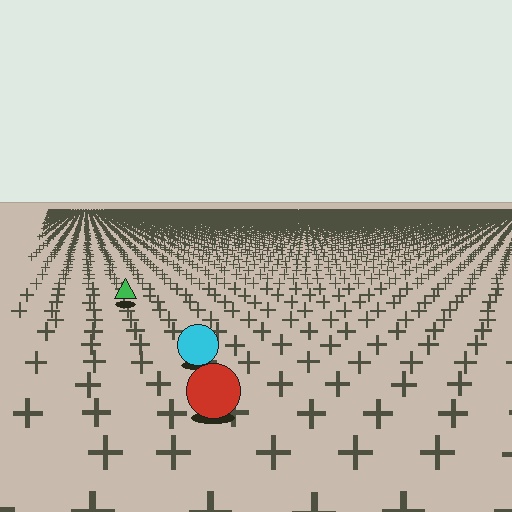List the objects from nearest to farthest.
From nearest to farthest: the red circle, the cyan circle, the green triangle.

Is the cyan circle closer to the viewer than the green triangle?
Yes. The cyan circle is closer — you can tell from the texture gradient: the ground texture is coarser near it.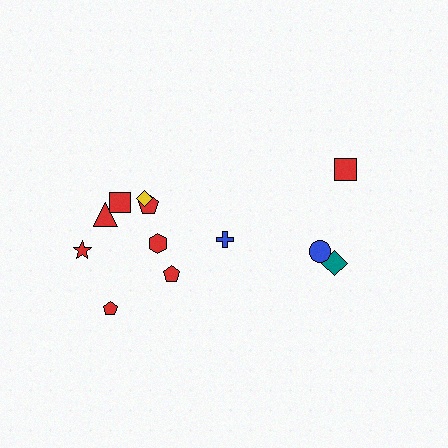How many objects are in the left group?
There are 8 objects.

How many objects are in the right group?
There are 4 objects.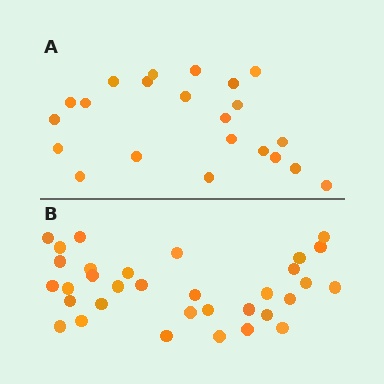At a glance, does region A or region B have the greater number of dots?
Region B (the bottom region) has more dots.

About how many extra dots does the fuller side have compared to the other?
Region B has roughly 12 or so more dots than region A.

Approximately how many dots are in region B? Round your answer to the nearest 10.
About 30 dots. (The exact count is 33, which rounds to 30.)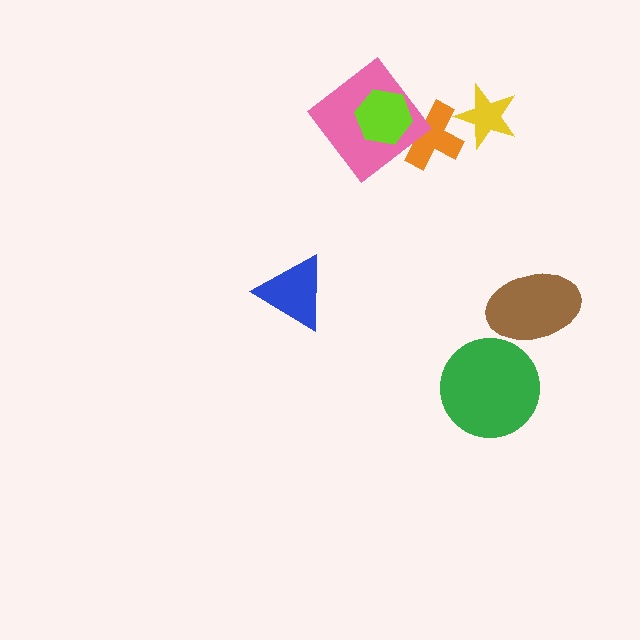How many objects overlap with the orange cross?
3 objects overlap with the orange cross.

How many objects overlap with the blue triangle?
0 objects overlap with the blue triangle.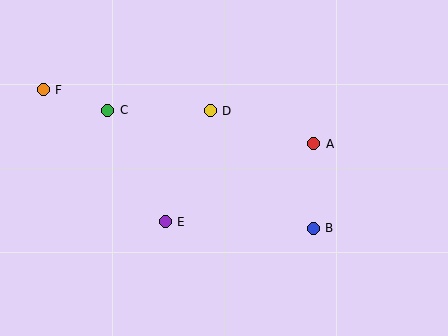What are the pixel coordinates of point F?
Point F is at (43, 90).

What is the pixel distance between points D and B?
The distance between D and B is 156 pixels.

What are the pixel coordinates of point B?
Point B is at (313, 228).